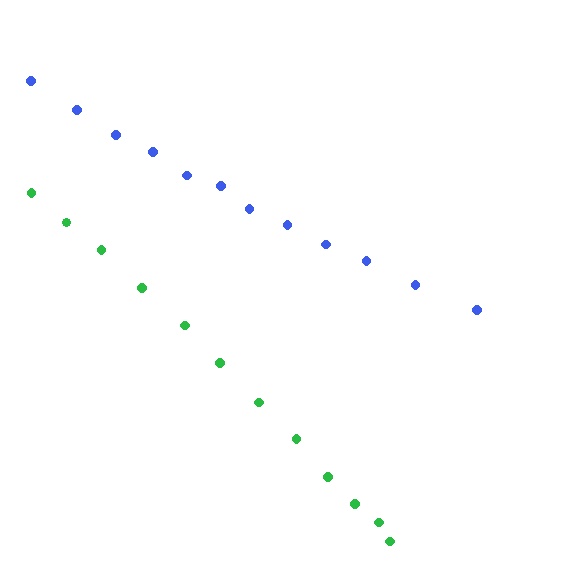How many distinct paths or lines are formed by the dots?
There are 2 distinct paths.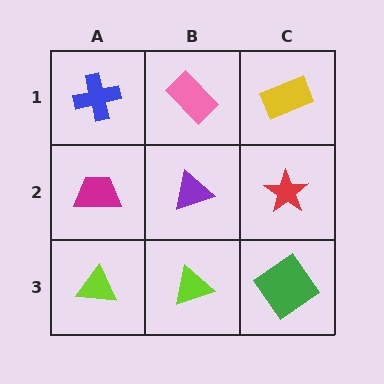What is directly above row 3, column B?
A purple triangle.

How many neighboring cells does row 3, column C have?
2.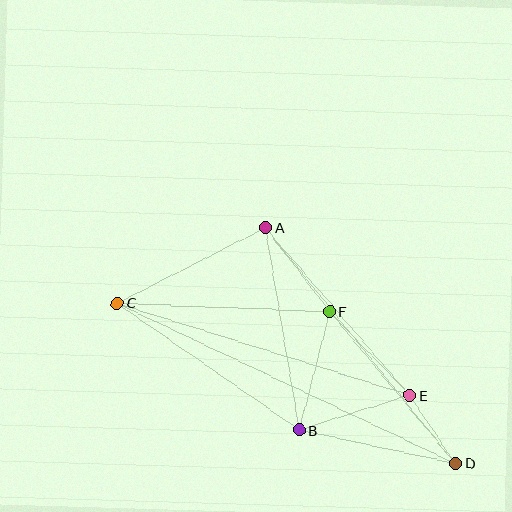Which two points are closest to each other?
Points D and E are closest to each other.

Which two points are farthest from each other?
Points C and D are farthest from each other.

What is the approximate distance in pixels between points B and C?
The distance between B and C is approximately 222 pixels.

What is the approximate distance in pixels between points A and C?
The distance between A and C is approximately 167 pixels.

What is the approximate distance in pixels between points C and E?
The distance between C and E is approximately 306 pixels.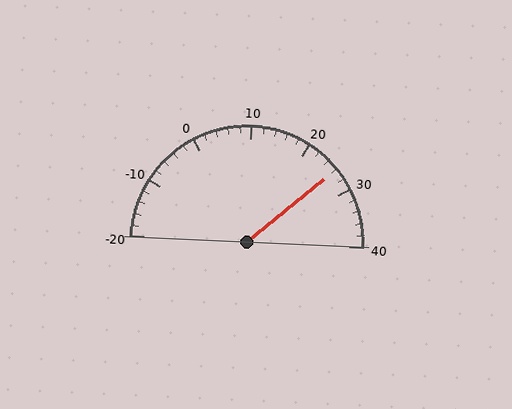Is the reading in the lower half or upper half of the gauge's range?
The reading is in the upper half of the range (-20 to 40).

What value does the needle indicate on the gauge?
The needle indicates approximately 26.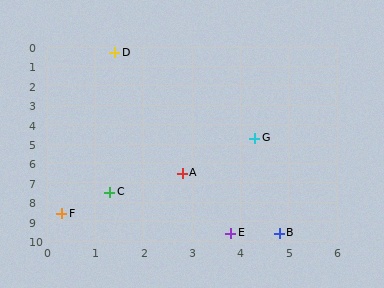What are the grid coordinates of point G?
Point G is at approximately (4.3, 4.7).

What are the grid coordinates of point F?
Point F is at approximately (0.3, 8.6).